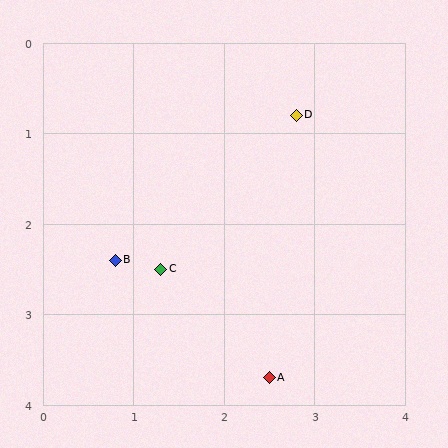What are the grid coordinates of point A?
Point A is at approximately (2.5, 3.7).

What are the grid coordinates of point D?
Point D is at approximately (2.8, 0.8).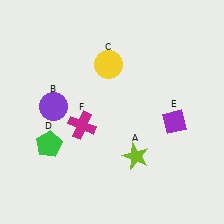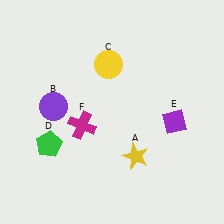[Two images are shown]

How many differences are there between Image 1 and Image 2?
There is 1 difference between the two images.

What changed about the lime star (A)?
In Image 1, A is lime. In Image 2, it changed to yellow.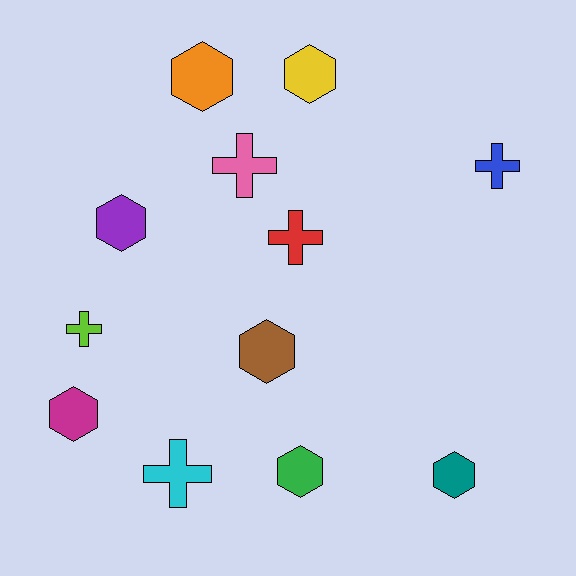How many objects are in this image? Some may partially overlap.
There are 12 objects.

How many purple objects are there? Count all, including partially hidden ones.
There is 1 purple object.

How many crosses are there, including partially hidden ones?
There are 5 crosses.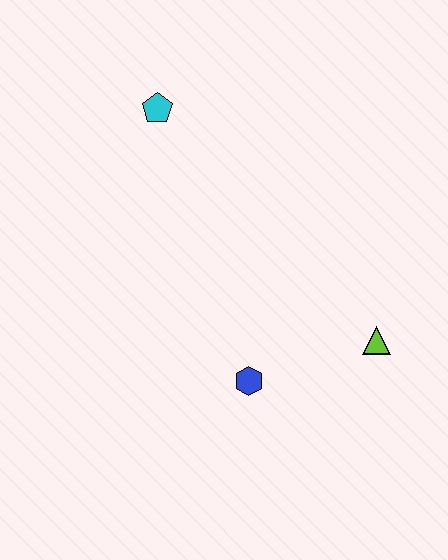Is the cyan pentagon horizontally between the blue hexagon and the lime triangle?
No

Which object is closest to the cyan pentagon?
The blue hexagon is closest to the cyan pentagon.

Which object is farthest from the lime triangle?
The cyan pentagon is farthest from the lime triangle.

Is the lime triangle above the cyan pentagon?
No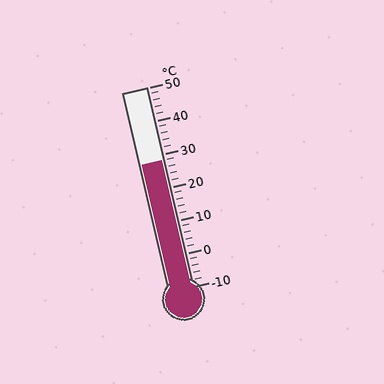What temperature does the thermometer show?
The thermometer shows approximately 28°C.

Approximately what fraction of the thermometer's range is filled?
The thermometer is filled to approximately 65% of its range.